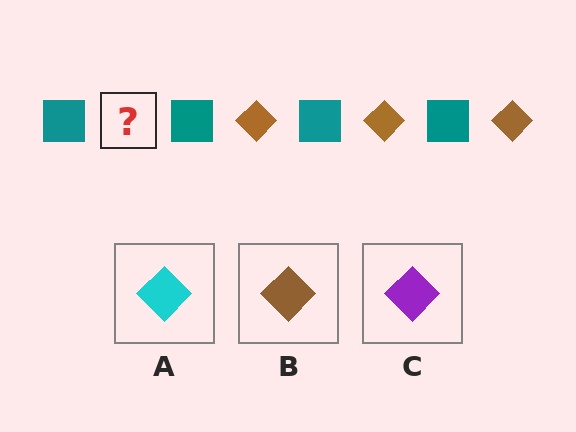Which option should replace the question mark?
Option B.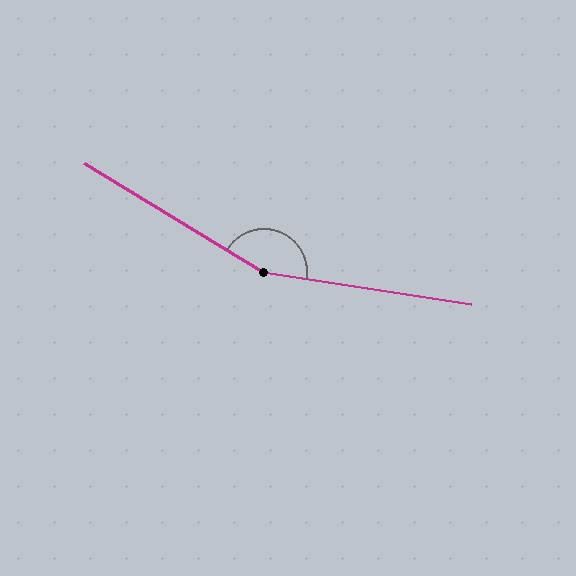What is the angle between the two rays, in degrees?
Approximately 158 degrees.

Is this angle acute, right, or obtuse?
It is obtuse.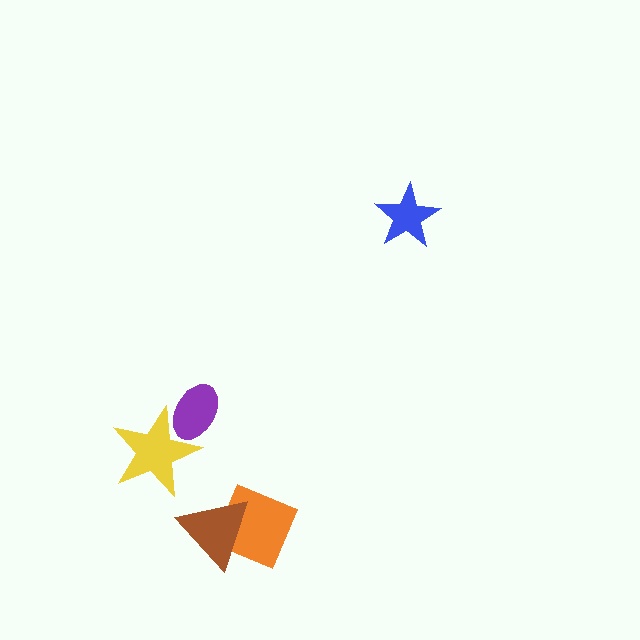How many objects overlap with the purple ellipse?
1 object overlaps with the purple ellipse.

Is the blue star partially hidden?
No, no other shape covers it.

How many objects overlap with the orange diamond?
1 object overlaps with the orange diamond.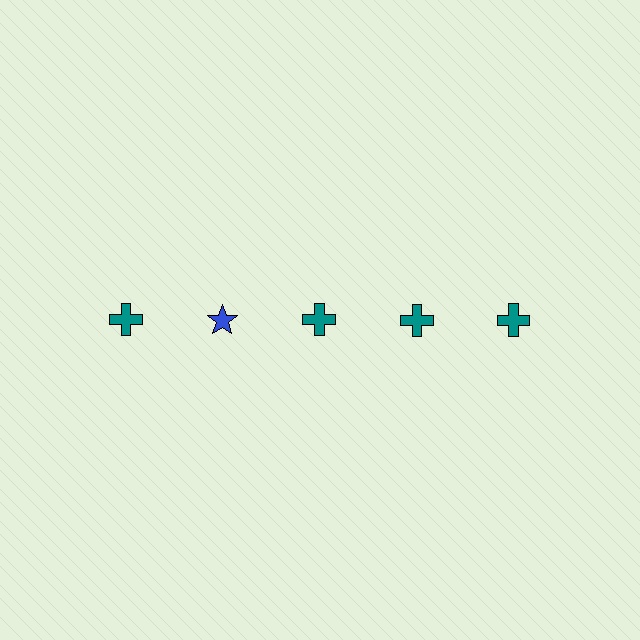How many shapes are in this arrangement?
There are 5 shapes arranged in a grid pattern.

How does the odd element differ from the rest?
It differs in both color (blue instead of teal) and shape (star instead of cross).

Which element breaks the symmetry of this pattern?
The blue star in the top row, second from left column breaks the symmetry. All other shapes are teal crosses.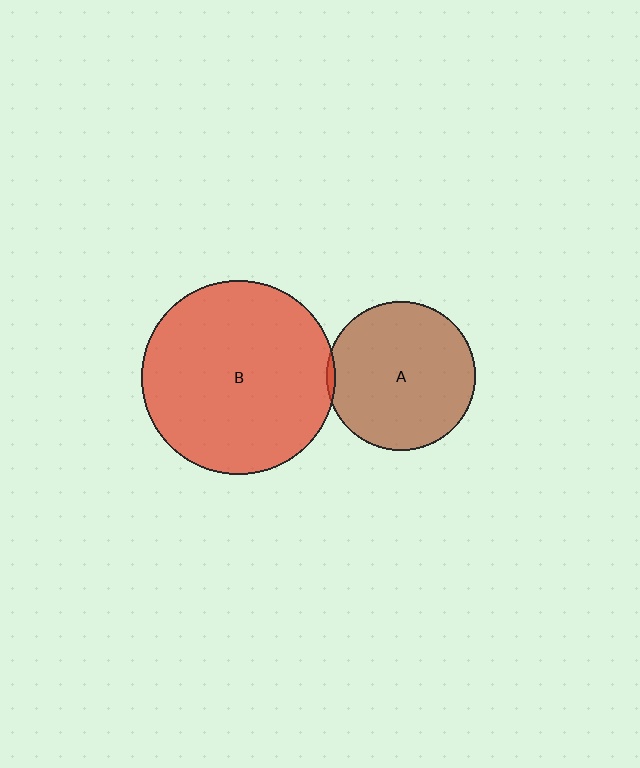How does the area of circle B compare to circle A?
Approximately 1.7 times.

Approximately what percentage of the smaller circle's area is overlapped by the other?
Approximately 5%.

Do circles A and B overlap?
Yes.